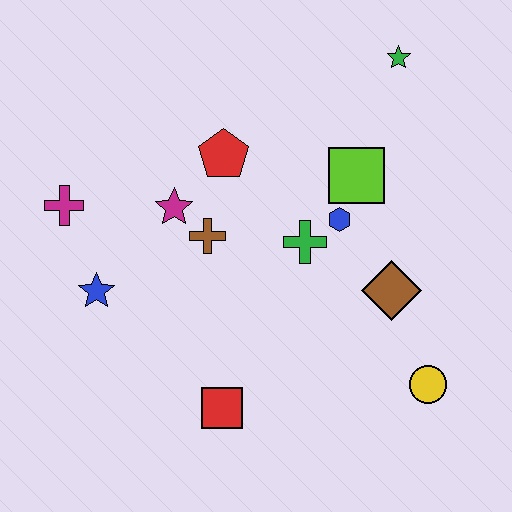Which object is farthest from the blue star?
The green star is farthest from the blue star.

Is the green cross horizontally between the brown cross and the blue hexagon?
Yes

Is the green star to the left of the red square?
No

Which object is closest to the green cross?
The blue hexagon is closest to the green cross.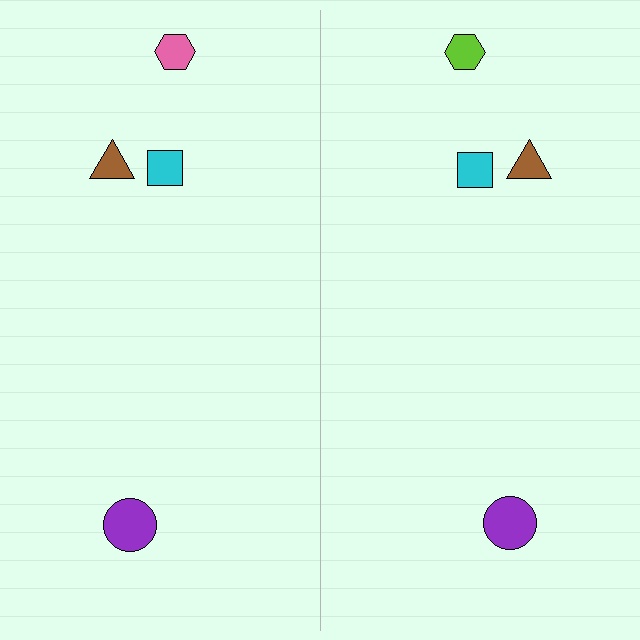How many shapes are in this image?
There are 8 shapes in this image.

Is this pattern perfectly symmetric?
No, the pattern is not perfectly symmetric. The lime hexagon on the right side breaks the symmetry — its mirror counterpart is pink.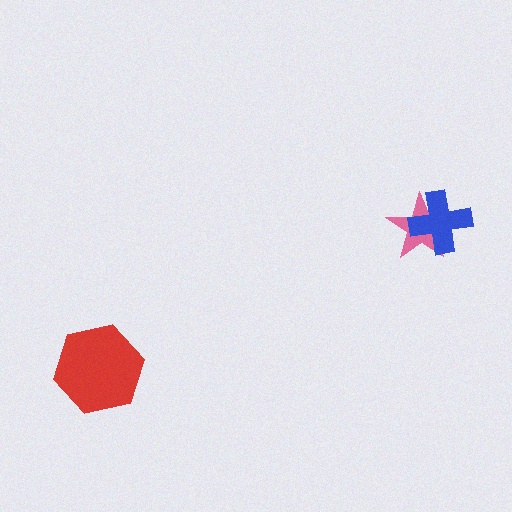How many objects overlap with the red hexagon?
0 objects overlap with the red hexagon.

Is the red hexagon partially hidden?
No, no other shape covers it.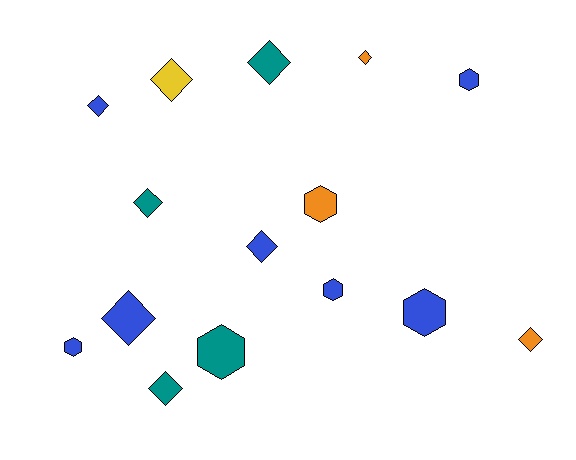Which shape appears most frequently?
Diamond, with 9 objects.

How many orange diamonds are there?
There are 2 orange diamonds.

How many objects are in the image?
There are 15 objects.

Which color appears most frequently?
Blue, with 7 objects.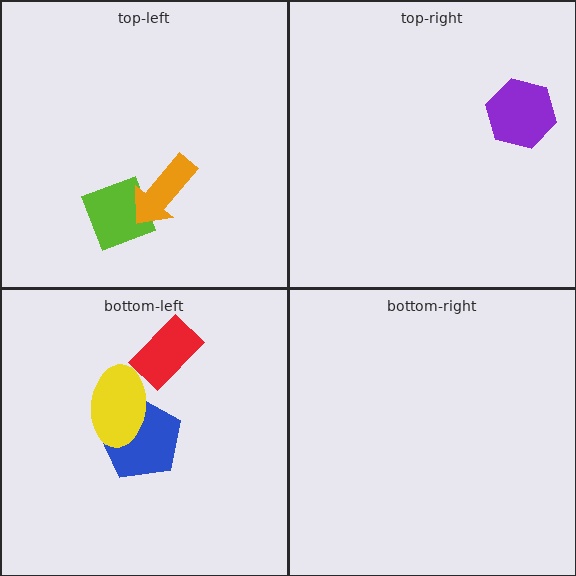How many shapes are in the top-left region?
2.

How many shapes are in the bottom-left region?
3.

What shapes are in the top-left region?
The lime diamond, the orange arrow.